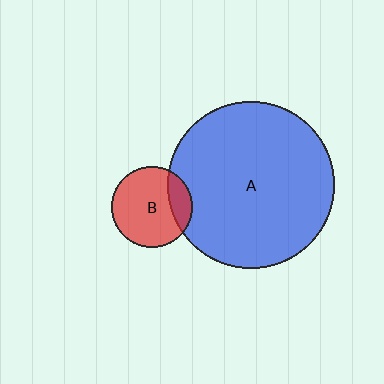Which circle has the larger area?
Circle A (blue).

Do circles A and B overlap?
Yes.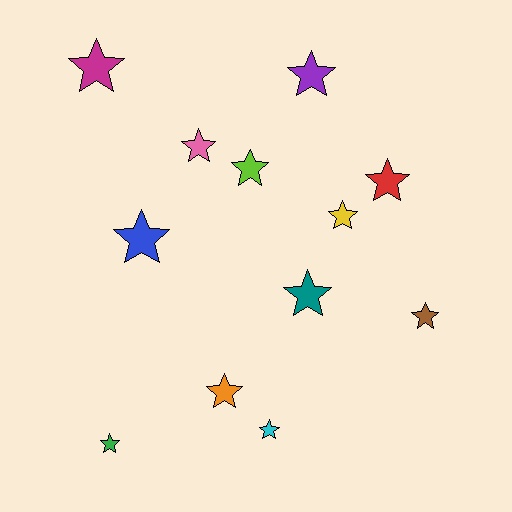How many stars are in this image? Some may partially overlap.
There are 12 stars.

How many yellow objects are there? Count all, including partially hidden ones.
There is 1 yellow object.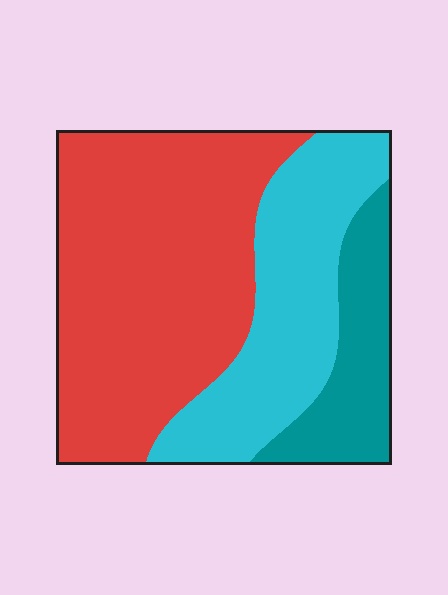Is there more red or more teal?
Red.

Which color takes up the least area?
Teal, at roughly 15%.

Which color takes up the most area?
Red, at roughly 55%.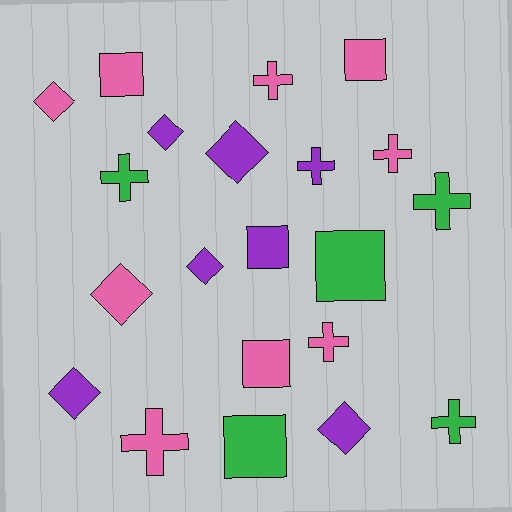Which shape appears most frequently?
Cross, with 8 objects.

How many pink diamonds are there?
There are 2 pink diamonds.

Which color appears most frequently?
Pink, with 9 objects.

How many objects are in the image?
There are 21 objects.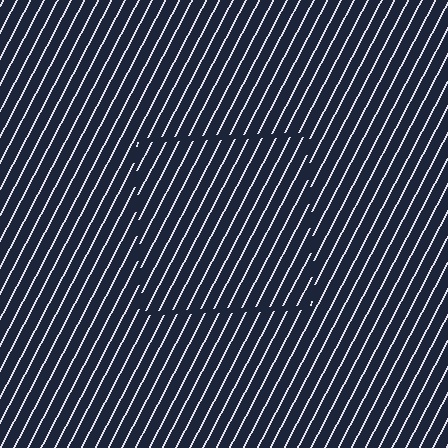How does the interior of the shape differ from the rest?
The interior of the shape contains the same grating, shifted by half a period — the contour is defined by the phase discontinuity where line-ends from the inner and outer gratings abut.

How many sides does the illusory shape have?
4 sides — the line-ends trace a square.